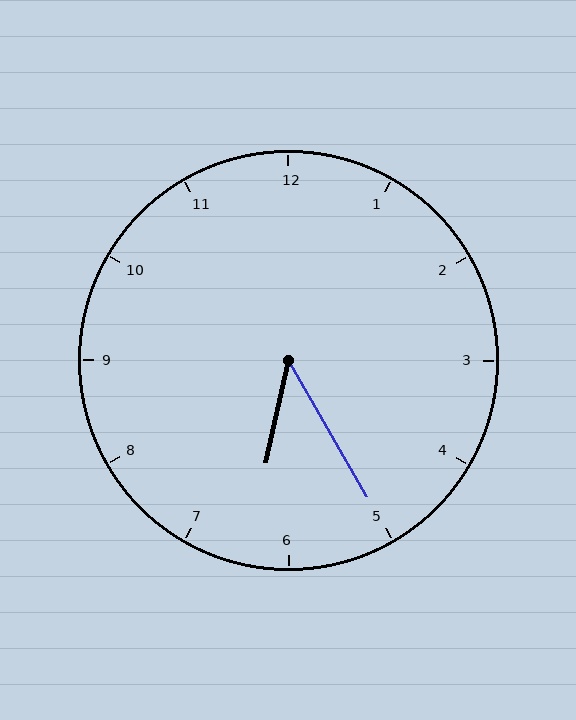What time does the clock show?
6:25.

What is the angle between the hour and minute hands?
Approximately 42 degrees.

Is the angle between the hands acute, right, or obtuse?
It is acute.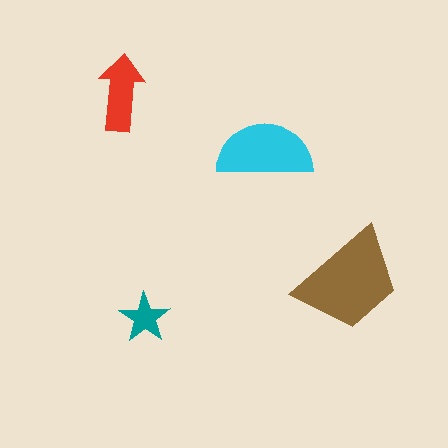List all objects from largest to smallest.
The brown trapezoid, the cyan semicircle, the red arrow, the teal star.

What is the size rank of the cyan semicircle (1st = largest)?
2nd.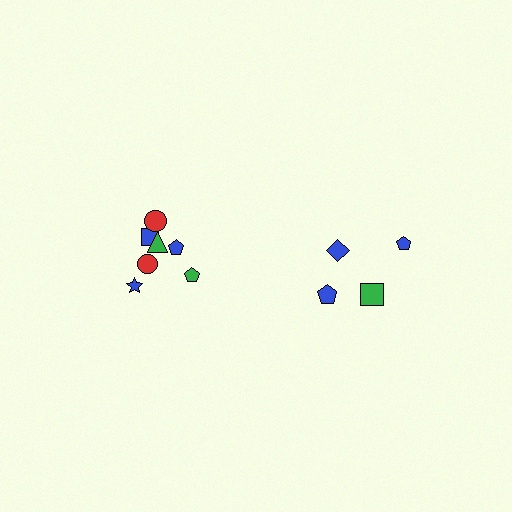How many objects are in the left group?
There are 7 objects.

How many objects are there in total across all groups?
There are 11 objects.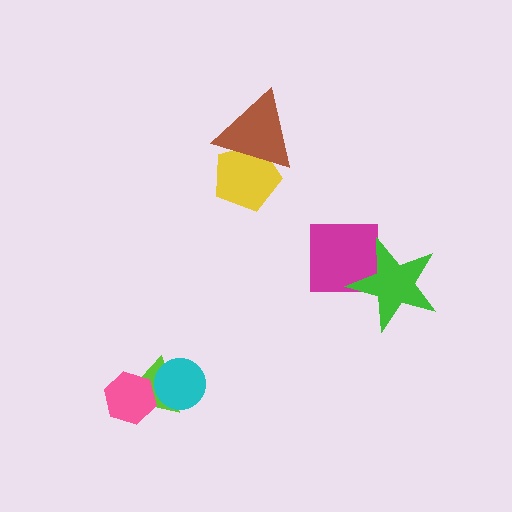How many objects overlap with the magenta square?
1 object overlaps with the magenta square.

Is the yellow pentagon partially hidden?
Yes, it is partially covered by another shape.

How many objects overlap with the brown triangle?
1 object overlaps with the brown triangle.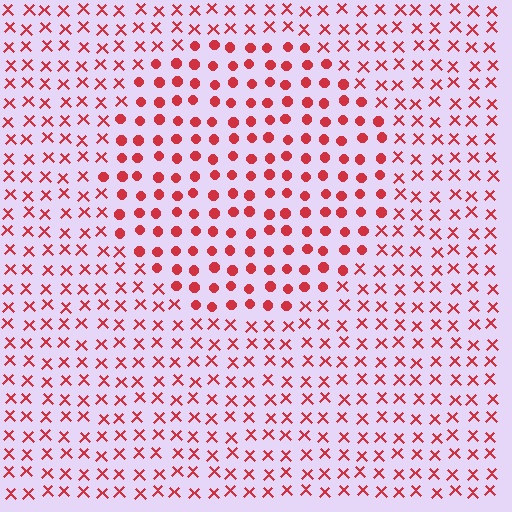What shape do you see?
I see a circle.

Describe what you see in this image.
The image is filled with small red elements arranged in a uniform grid. A circle-shaped region contains circles, while the surrounding area contains X marks. The boundary is defined purely by the change in element shape.